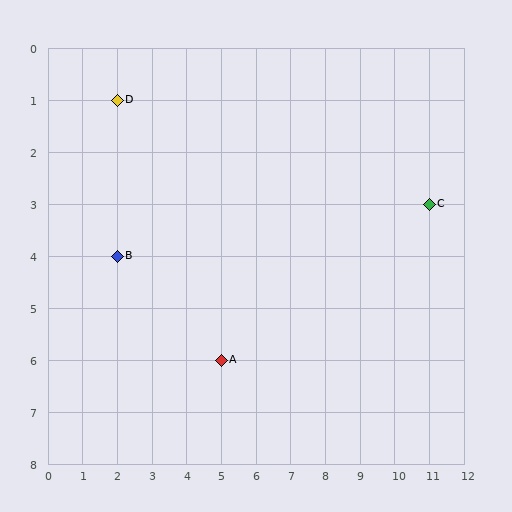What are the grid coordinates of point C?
Point C is at grid coordinates (11, 3).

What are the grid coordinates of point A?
Point A is at grid coordinates (5, 6).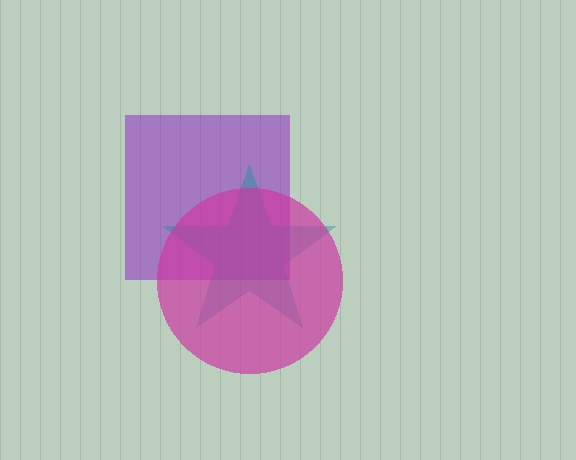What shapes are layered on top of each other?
The layered shapes are: a purple square, a teal star, a magenta circle.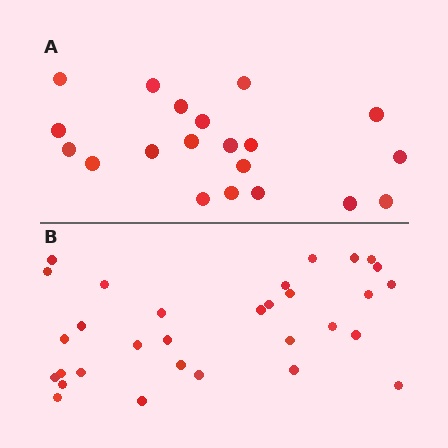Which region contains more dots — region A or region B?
Region B (the bottom region) has more dots.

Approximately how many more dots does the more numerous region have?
Region B has roughly 12 or so more dots than region A.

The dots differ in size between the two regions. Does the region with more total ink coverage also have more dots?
No. Region A has more total ink coverage because its dots are larger, but region B actually contains more individual dots. Total area can be misleading — the number of items is what matters here.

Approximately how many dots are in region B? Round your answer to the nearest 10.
About 30 dots. (The exact count is 31, which rounds to 30.)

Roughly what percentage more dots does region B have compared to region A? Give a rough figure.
About 55% more.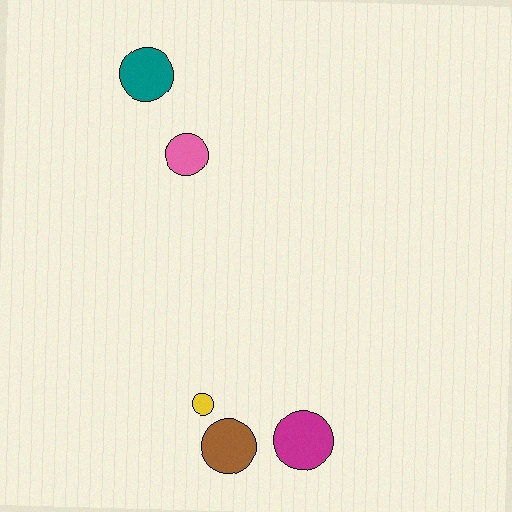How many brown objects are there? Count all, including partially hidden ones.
There is 1 brown object.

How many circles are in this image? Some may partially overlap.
There are 5 circles.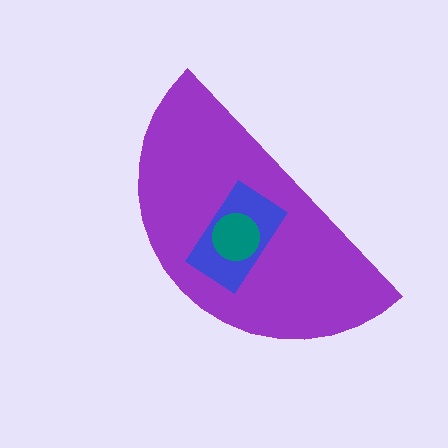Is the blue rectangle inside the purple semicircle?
Yes.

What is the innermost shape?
The teal circle.